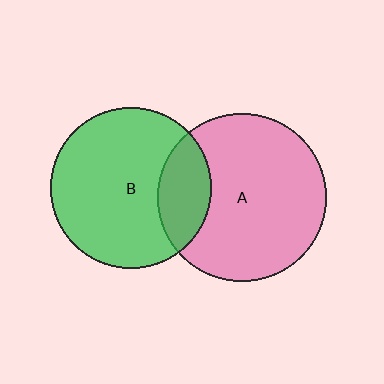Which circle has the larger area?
Circle A (pink).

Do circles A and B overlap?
Yes.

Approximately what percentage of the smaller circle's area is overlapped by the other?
Approximately 20%.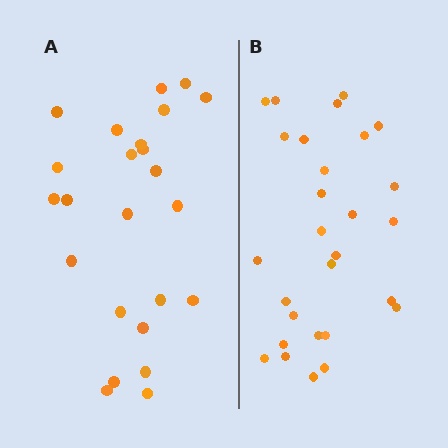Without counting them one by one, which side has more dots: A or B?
Region B (the right region) has more dots.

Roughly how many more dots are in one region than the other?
Region B has about 4 more dots than region A.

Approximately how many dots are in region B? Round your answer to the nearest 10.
About 30 dots. (The exact count is 28, which rounds to 30.)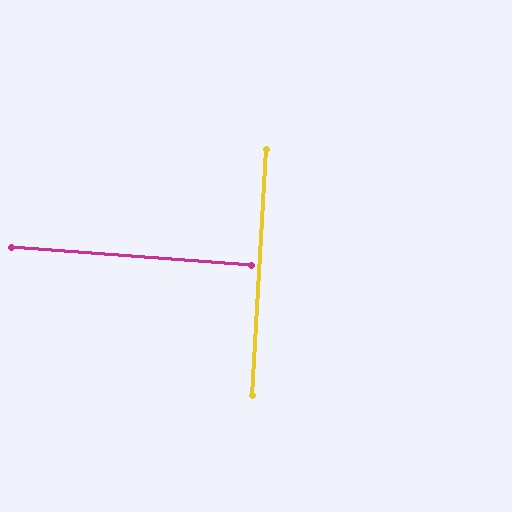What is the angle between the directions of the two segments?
Approximately 89 degrees.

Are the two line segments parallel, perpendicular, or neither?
Perpendicular — they meet at approximately 89°.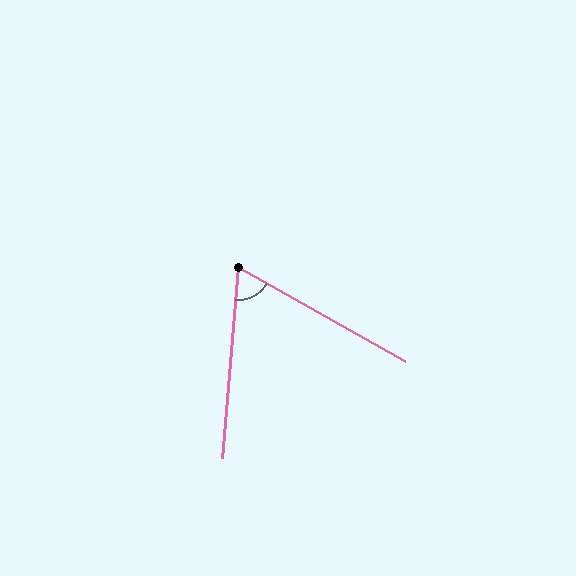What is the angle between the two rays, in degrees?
Approximately 65 degrees.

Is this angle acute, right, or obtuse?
It is acute.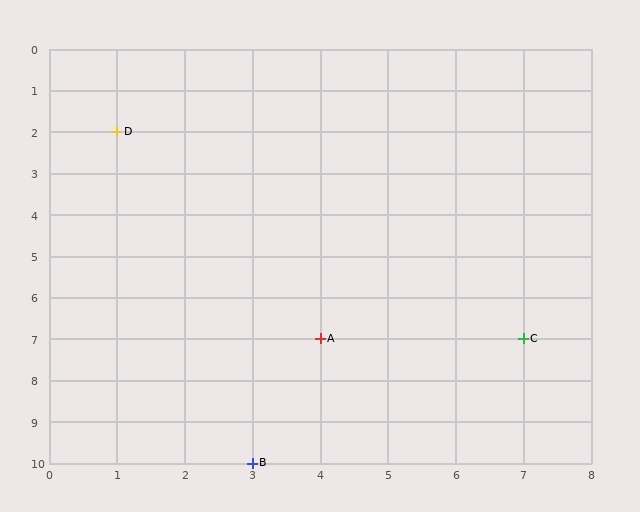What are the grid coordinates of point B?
Point B is at grid coordinates (3, 10).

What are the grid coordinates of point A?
Point A is at grid coordinates (4, 7).